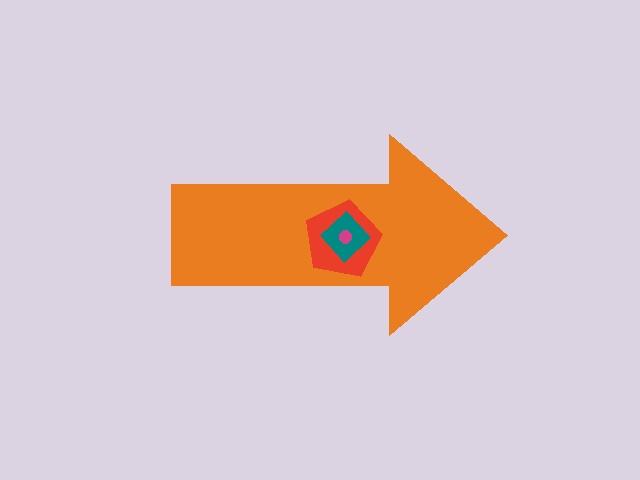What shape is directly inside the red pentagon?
The teal diamond.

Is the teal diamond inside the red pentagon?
Yes.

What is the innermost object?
The magenta circle.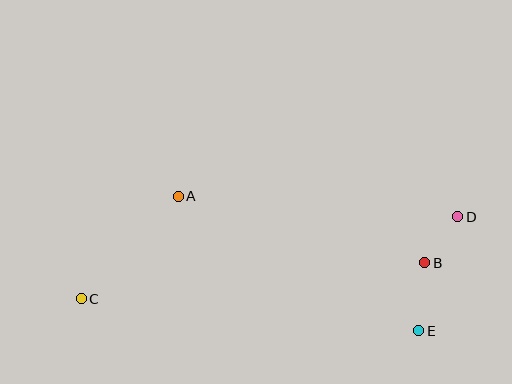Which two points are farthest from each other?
Points C and D are farthest from each other.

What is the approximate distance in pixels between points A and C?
The distance between A and C is approximately 141 pixels.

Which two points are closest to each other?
Points B and D are closest to each other.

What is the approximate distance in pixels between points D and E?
The distance between D and E is approximately 120 pixels.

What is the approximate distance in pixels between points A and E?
The distance between A and E is approximately 275 pixels.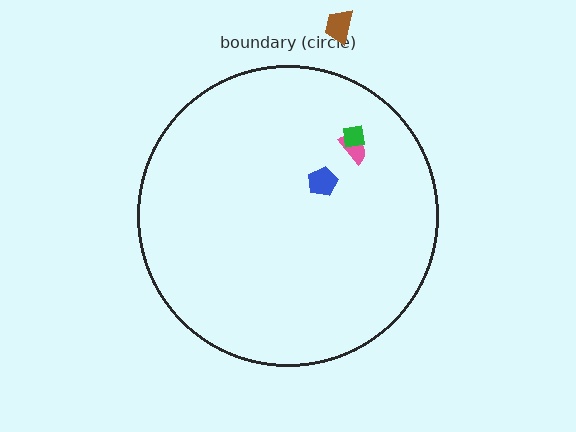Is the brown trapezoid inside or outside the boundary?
Outside.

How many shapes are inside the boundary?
3 inside, 1 outside.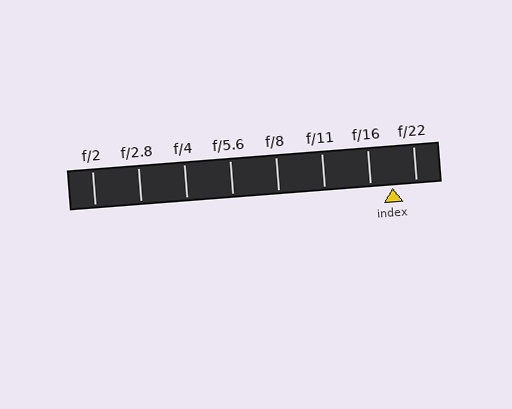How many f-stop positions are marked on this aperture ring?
There are 8 f-stop positions marked.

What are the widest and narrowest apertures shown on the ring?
The widest aperture shown is f/2 and the narrowest is f/22.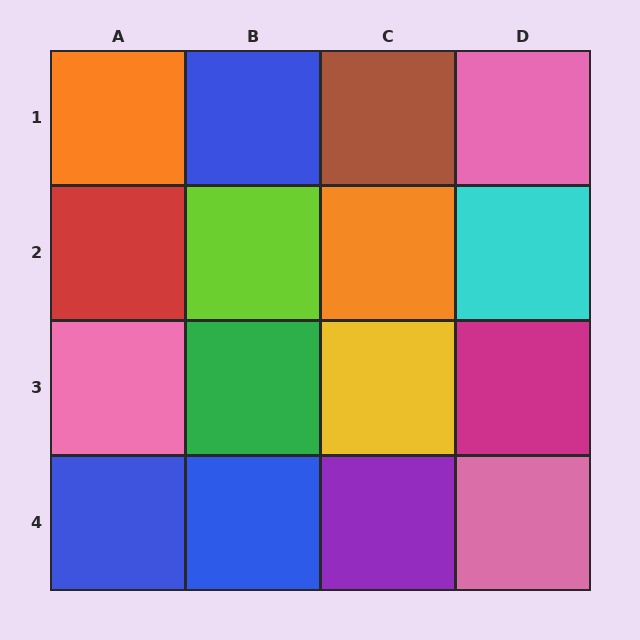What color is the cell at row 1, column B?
Blue.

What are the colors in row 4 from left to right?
Blue, blue, purple, pink.